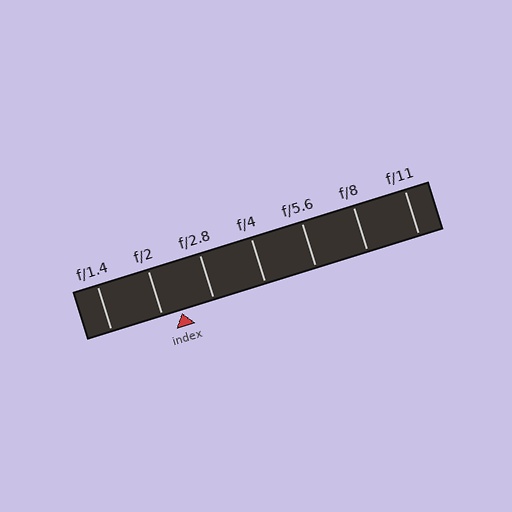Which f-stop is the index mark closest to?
The index mark is closest to f/2.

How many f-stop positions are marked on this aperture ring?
There are 7 f-stop positions marked.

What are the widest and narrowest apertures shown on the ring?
The widest aperture shown is f/1.4 and the narrowest is f/11.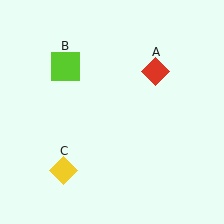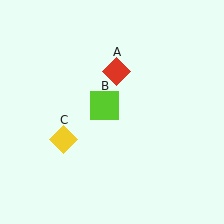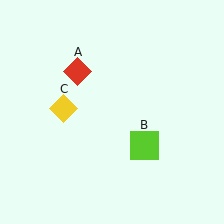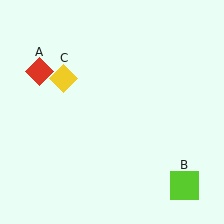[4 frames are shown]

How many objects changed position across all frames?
3 objects changed position: red diamond (object A), lime square (object B), yellow diamond (object C).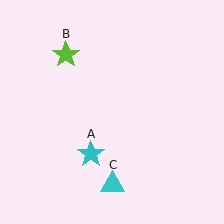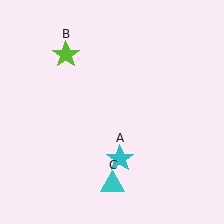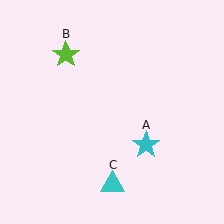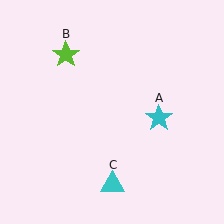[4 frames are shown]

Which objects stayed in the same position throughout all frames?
Lime star (object B) and cyan triangle (object C) remained stationary.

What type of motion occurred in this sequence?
The cyan star (object A) rotated counterclockwise around the center of the scene.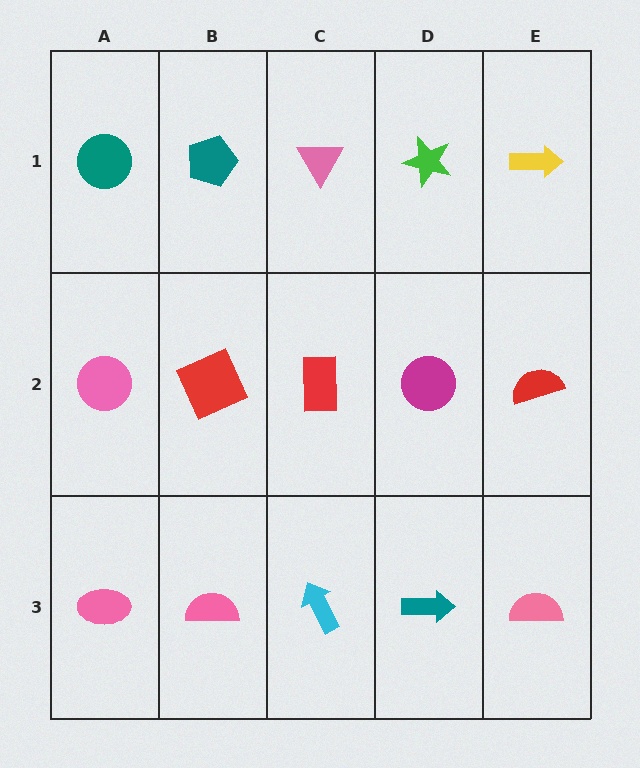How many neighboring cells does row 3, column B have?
3.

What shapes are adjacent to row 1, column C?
A red rectangle (row 2, column C), a teal pentagon (row 1, column B), a green star (row 1, column D).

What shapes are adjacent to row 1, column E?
A red semicircle (row 2, column E), a green star (row 1, column D).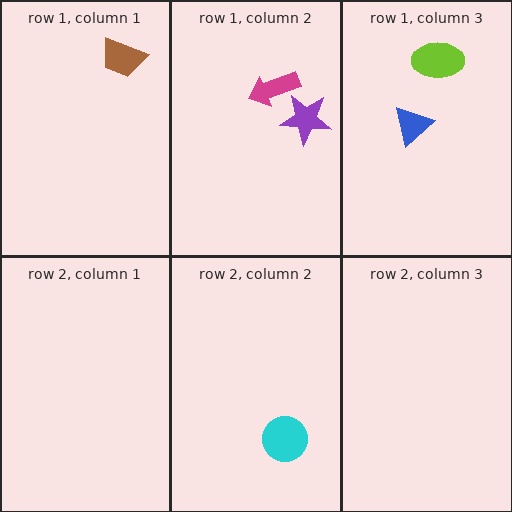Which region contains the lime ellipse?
The row 1, column 3 region.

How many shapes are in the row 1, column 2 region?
2.